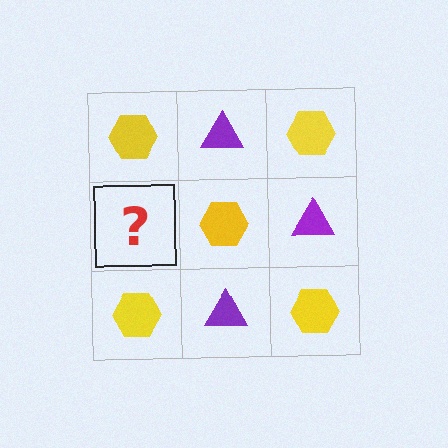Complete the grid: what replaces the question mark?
The question mark should be replaced with a purple triangle.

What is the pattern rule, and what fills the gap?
The rule is that it alternates yellow hexagon and purple triangle in a checkerboard pattern. The gap should be filled with a purple triangle.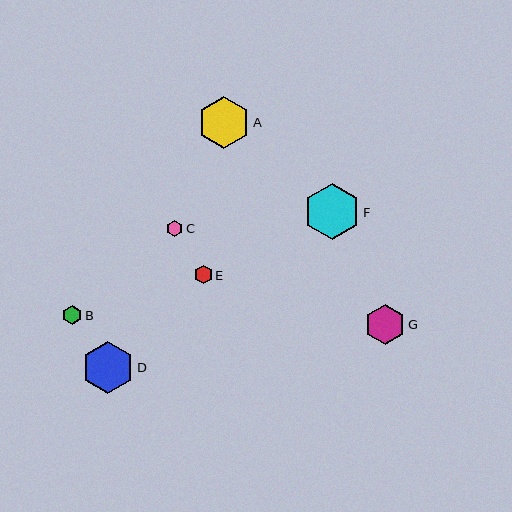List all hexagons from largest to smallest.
From largest to smallest: F, A, D, G, B, E, C.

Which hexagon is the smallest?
Hexagon C is the smallest with a size of approximately 16 pixels.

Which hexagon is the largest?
Hexagon F is the largest with a size of approximately 56 pixels.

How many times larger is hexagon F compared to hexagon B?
Hexagon F is approximately 2.9 times the size of hexagon B.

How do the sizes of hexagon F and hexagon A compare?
Hexagon F and hexagon A are approximately the same size.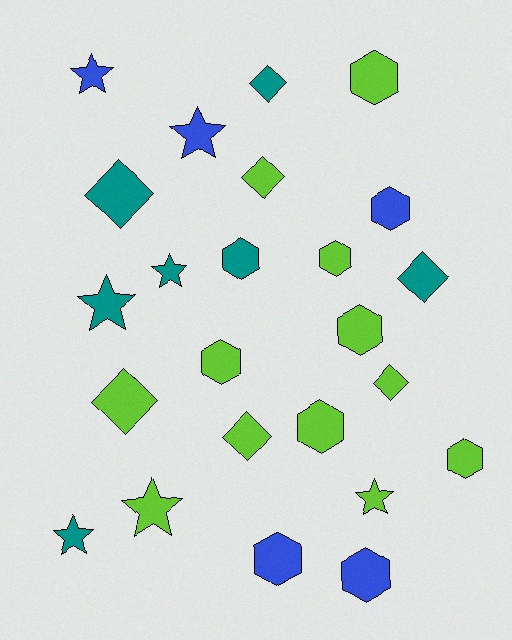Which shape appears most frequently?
Hexagon, with 10 objects.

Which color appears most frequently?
Lime, with 12 objects.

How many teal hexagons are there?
There is 1 teal hexagon.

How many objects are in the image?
There are 24 objects.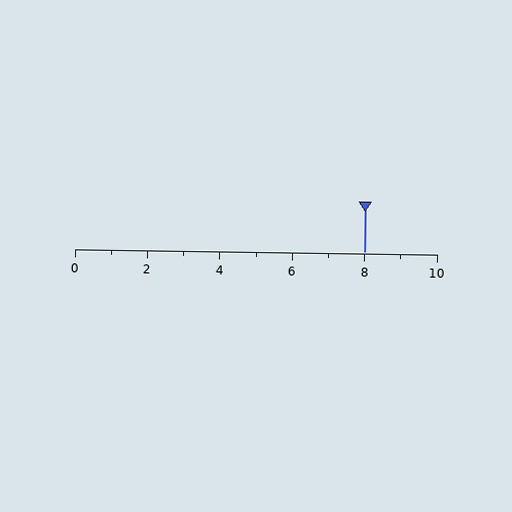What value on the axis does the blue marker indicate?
The marker indicates approximately 8.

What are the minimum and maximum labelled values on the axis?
The axis runs from 0 to 10.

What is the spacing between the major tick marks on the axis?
The major ticks are spaced 2 apart.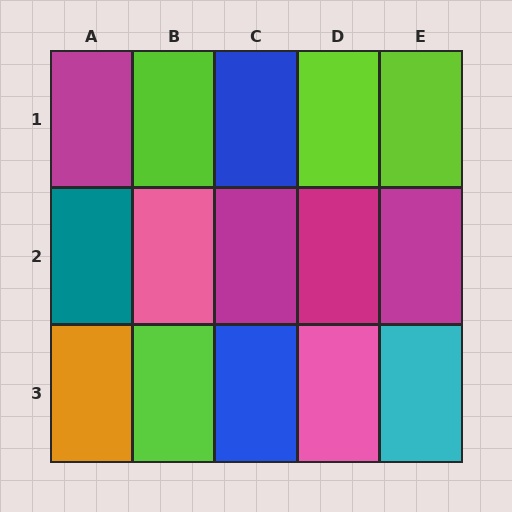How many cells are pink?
2 cells are pink.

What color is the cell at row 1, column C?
Blue.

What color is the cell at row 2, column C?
Magenta.